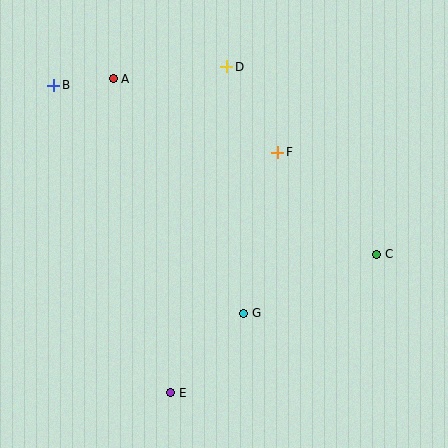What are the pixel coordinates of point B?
Point B is at (54, 85).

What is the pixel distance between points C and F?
The distance between C and F is 142 pixels.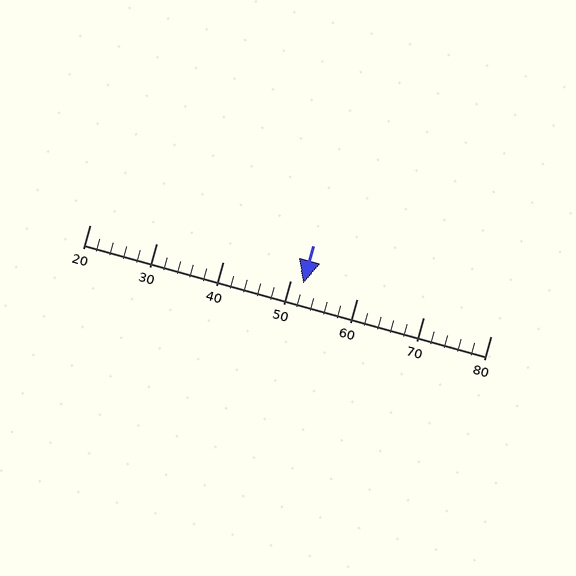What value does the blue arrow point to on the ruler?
The blue arrow points to approximately 52.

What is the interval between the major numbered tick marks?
The major tick marks are spaced 10 units apart.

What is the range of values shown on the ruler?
The ruler shows values from 20 to 80.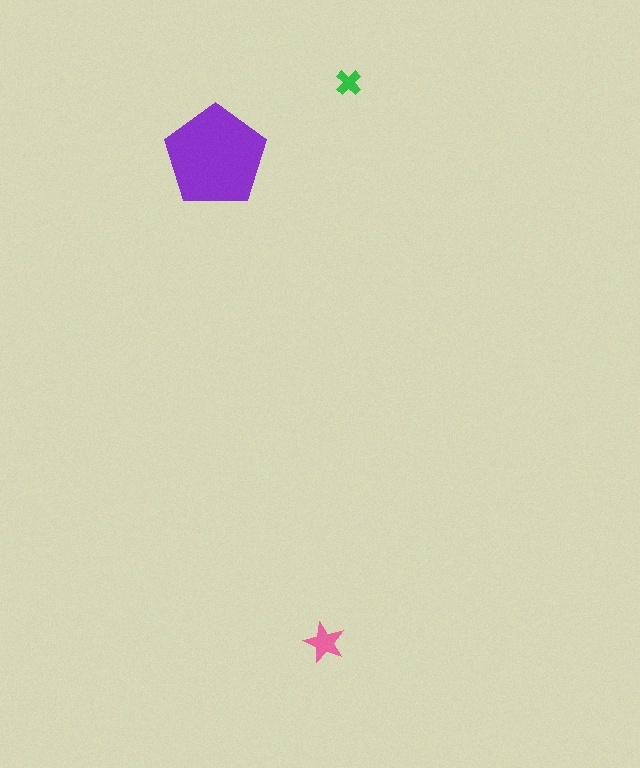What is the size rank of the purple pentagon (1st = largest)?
1st.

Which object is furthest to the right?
The green cross is rightmost.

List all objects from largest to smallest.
The purple pentagon, the pink star, the green cross.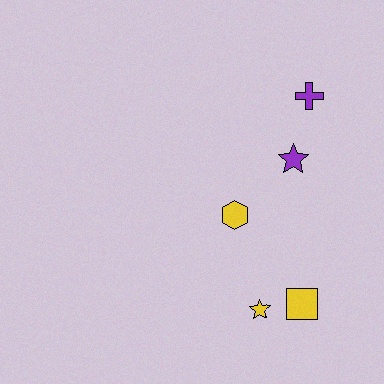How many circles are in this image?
There are no circles.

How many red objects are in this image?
There are no red objects.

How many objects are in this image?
There are 5 objects.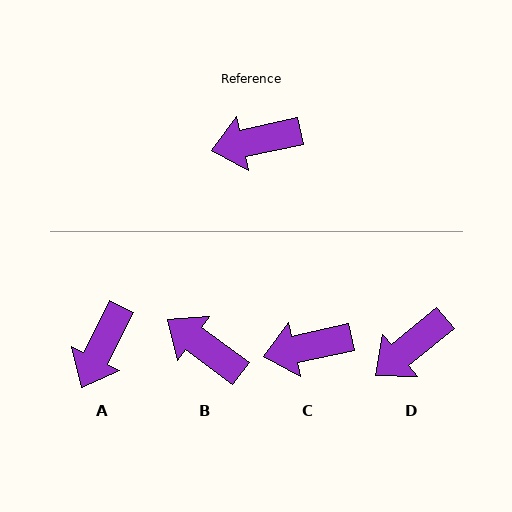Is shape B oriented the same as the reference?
No, it is off by about 49 degrees.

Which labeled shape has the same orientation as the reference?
C.